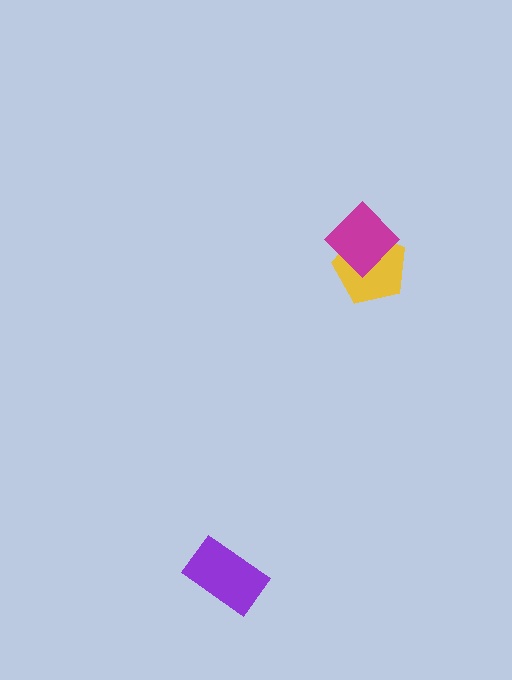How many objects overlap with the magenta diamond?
1 object overlaps with the magenta diamond.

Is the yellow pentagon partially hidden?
Yes, it is partially covered by another shape.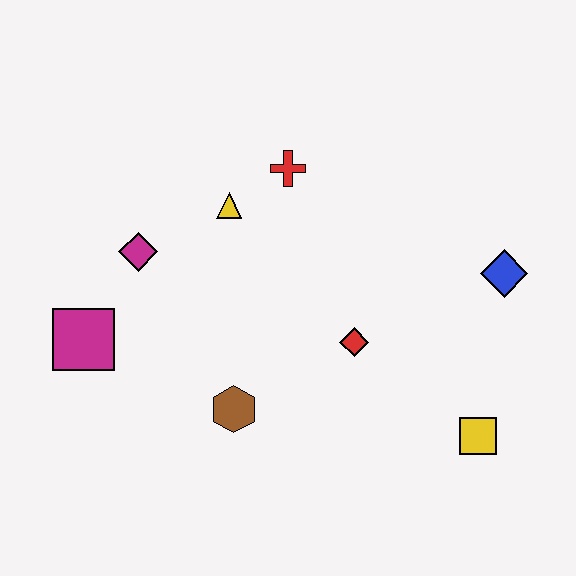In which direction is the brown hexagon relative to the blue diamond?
The brown hexagon is to the left of the blue diamond.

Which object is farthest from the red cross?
The yellow square is farthest from the red cross.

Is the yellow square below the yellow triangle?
Yes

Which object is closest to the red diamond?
The brown hexagon is closest to the red diamond.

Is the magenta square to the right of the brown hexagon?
No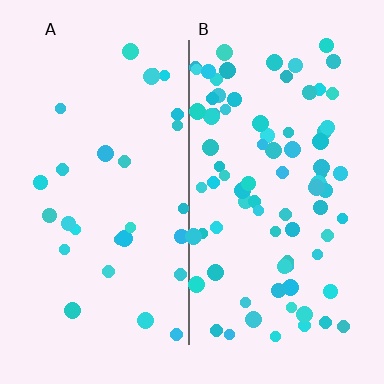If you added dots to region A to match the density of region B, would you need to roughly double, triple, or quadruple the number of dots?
Approximately triple.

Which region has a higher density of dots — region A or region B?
B (the right).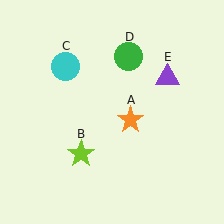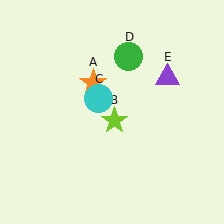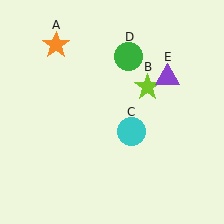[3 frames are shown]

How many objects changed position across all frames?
3 objects changed position: orange star (object A), lime star (object B), cyan circle (object C).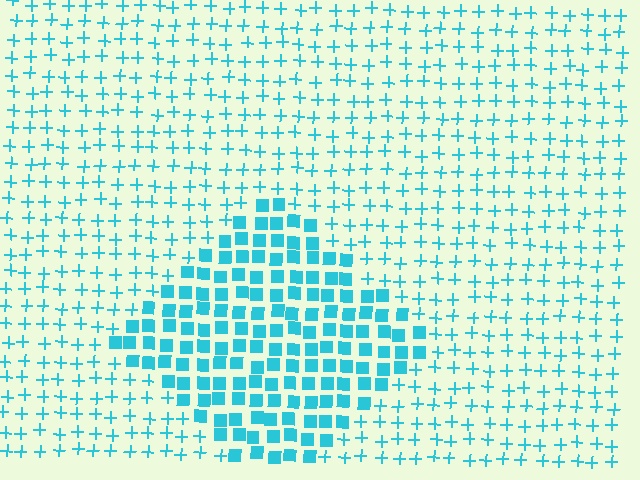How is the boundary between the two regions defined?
The boundary is defined by a change in element shape: squares inside vs. plus signs outside. All elements share the same color and spacing.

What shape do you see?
I see a diamond.